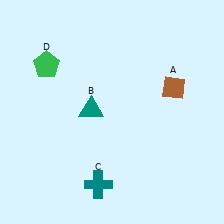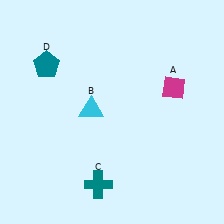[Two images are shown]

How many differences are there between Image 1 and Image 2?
There are 3 differences between the two images.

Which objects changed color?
A changed from brown to magenta. B changed from teal to cyan. D changed from green to teal.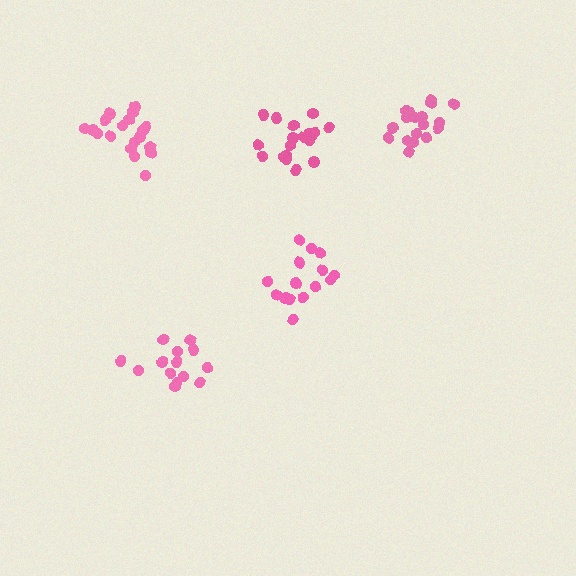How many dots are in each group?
Group 1: 15 dots, Group 2: 19 dots, Group 3: 19 dots, Group 4: 14 dots, Group 5: 19 dots (86 total).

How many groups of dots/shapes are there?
There are 5 groups.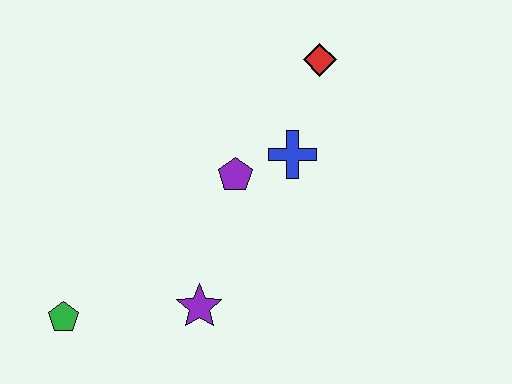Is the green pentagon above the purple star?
No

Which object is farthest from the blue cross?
The green pentagon is farthest from the blue cross.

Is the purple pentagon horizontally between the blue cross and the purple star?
Yes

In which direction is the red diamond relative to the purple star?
The red diamond is above the purple star.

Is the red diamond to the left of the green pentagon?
No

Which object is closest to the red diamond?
The blue cross is closest to the red diamond.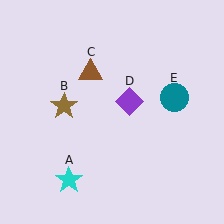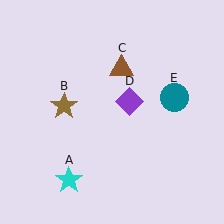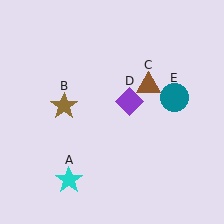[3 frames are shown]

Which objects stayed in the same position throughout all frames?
Cyan star (object A) and brown star (object B) and purple diamond (object D) and teal circle (object E) remained stationary.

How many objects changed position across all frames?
1 object changed position: brown triangle (object C).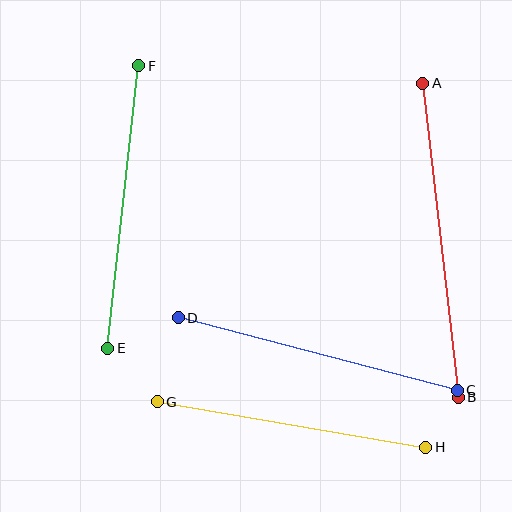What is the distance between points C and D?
The distance is approximately 289 pixels.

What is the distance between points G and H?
The distance is approximately 273 pixels.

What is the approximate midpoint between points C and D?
The midpoint is at approximately (318, 354) pixels.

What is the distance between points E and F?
The distance is approximately 284 pixels.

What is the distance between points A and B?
The distance is approximately 316 pixels.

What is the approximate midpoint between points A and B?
The midpoint is at approximately (441, 240) pixels.